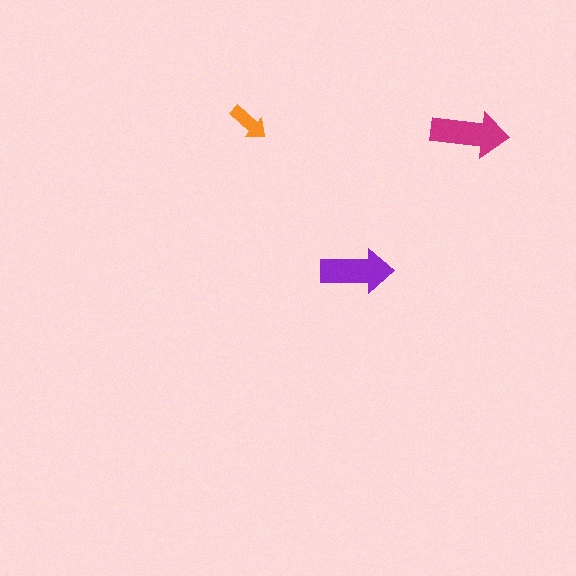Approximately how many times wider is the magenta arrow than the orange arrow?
About 2 times wider.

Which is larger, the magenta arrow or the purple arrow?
The magenta one.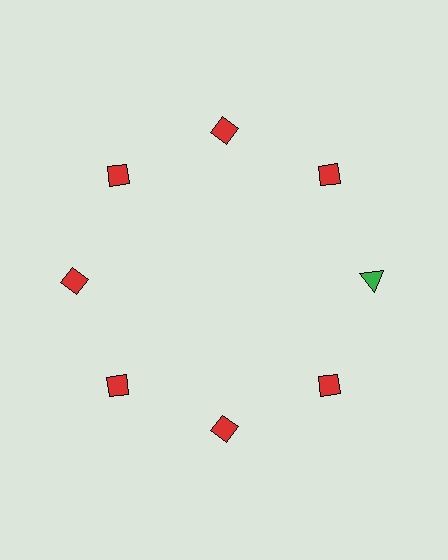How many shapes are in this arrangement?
There are 8 shapes arranged in a ring pattern.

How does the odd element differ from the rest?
It differs in both color (green instead of red) and shape (triangle instead of diamond).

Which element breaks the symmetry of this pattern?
The green triangle at roughly the 3 o'clock position breaks the symmetry. All other shapes are red diamonds.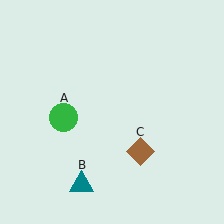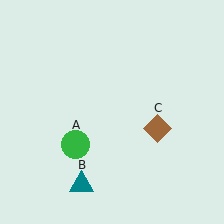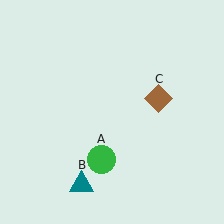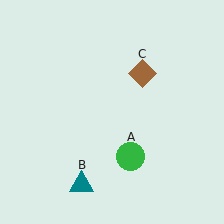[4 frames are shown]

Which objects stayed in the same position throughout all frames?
Teal triangle (object B) remained stationary.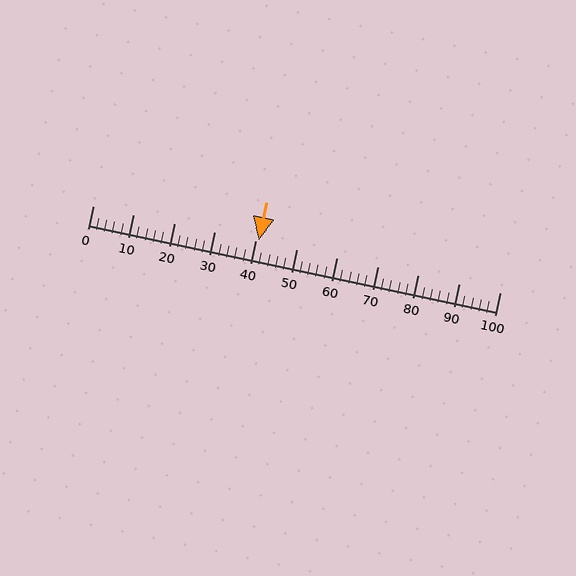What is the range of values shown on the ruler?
The ruler shows values from 0 to 100.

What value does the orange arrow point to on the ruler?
The orange arrow points to approximately 41.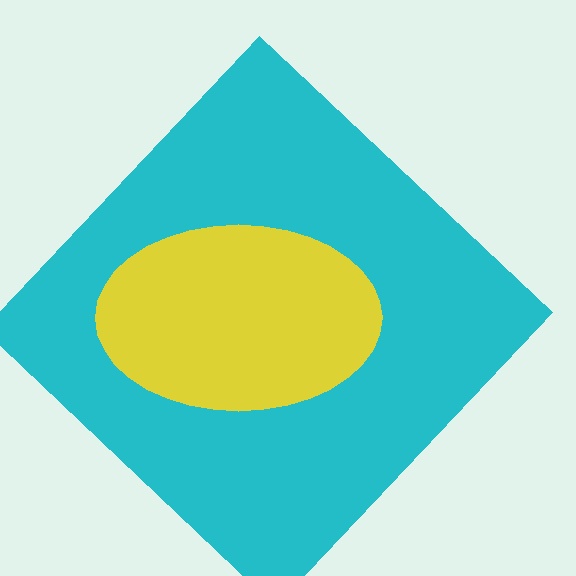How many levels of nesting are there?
2.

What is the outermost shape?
The cyan diamond.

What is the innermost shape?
The yellow ellipse.